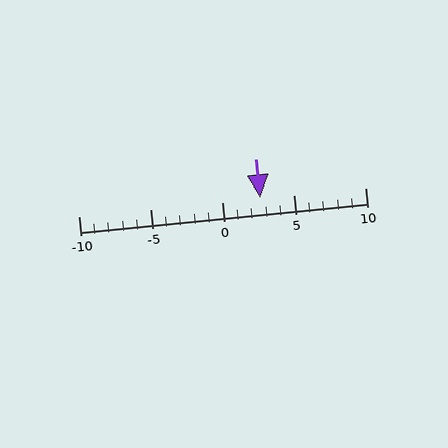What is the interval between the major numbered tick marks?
The major tick marks are spaced 5 units apart.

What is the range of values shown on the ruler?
The ruler shows values from -10 to 10.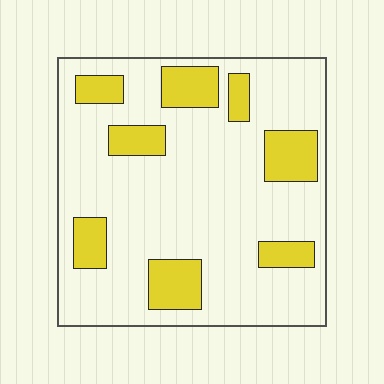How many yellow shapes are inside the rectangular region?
8.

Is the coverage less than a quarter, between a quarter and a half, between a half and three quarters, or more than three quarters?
Less than a quarter.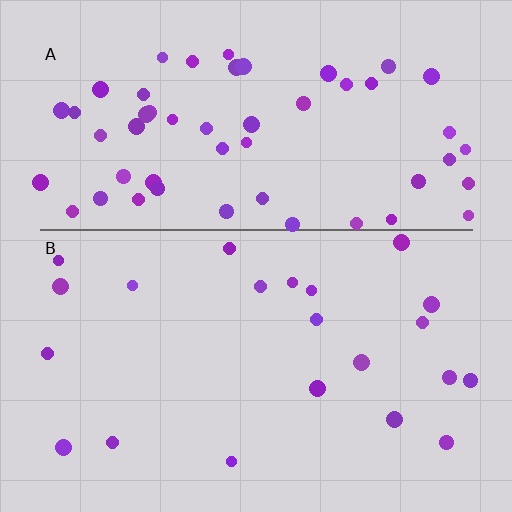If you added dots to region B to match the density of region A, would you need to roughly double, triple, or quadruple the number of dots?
Approximately triple.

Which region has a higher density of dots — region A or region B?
A (the top).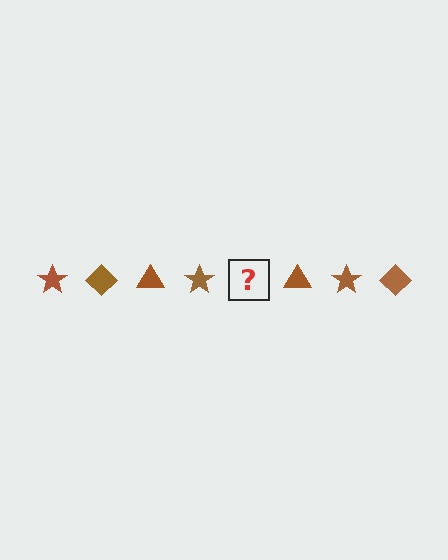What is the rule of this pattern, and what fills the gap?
The rule is that the pattern cycles through star, diamond, triangle shapes in brown. The gap should be filled with a brown diamond.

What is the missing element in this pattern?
The missing element is a brown diamond.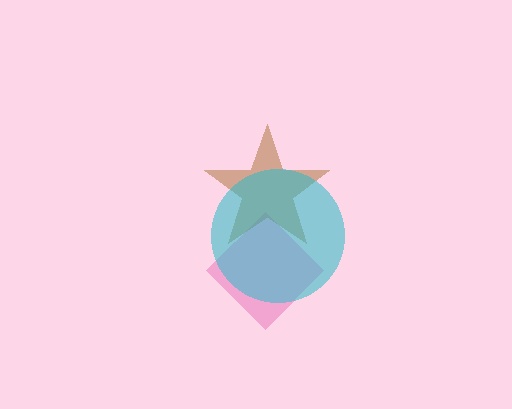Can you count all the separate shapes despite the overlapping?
Yes, there are 3 separate shapes.